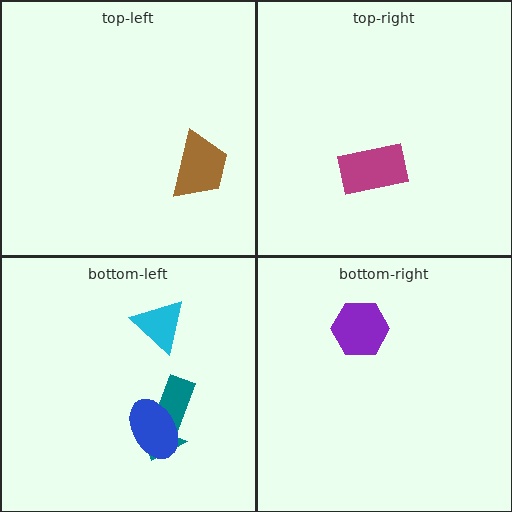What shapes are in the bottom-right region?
The purple hexagon.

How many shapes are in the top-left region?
1.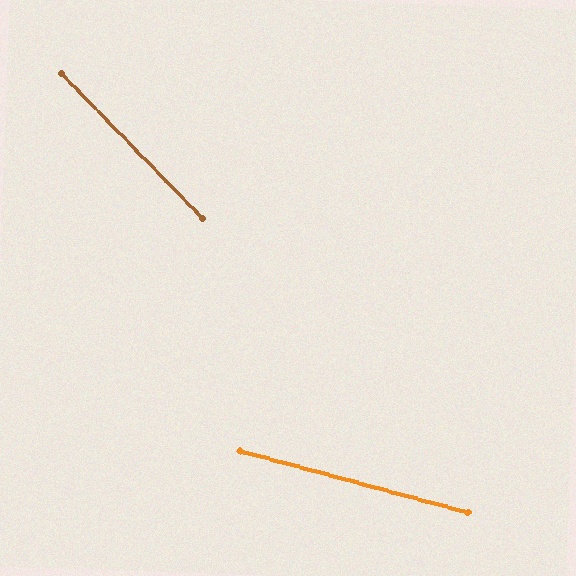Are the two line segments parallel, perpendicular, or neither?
Neither parallel nor perpendicular — they differ by about 31°.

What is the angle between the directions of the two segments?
Approximately 31 degrees.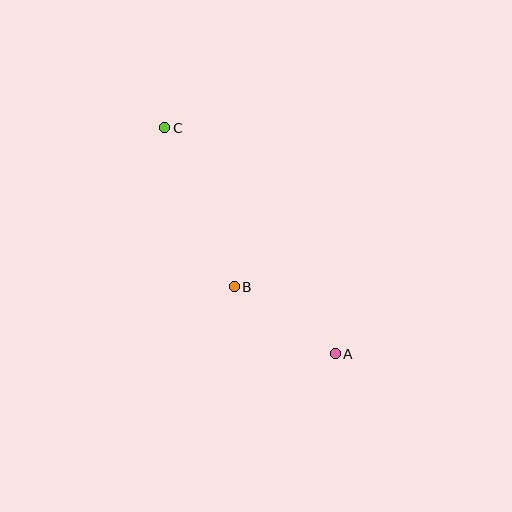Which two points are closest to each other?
Points A and B are closest to each other.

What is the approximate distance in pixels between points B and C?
The distance between B and C is approximately 174 pixels.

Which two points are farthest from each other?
Points A and C are farthest from each other.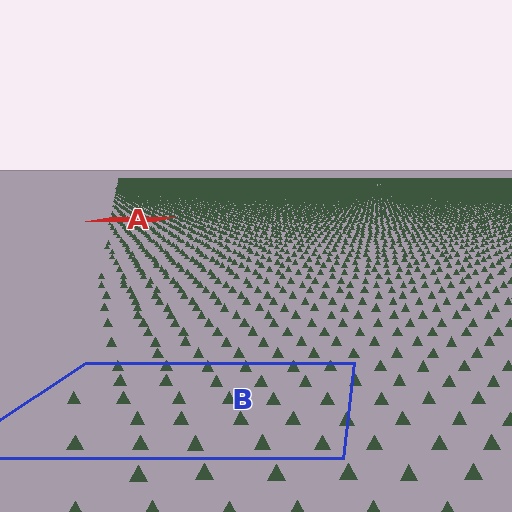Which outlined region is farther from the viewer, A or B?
Region A is farther from the viewer — the texture elements inside it appear smaller and more densely packed.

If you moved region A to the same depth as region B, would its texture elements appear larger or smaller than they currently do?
They would appear larger. At a closer depth, the same texture elements are projected at a bigger on-screen size.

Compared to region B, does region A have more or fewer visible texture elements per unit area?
Region A has more texture elements per unit area — they are packed more densely because it is farther away.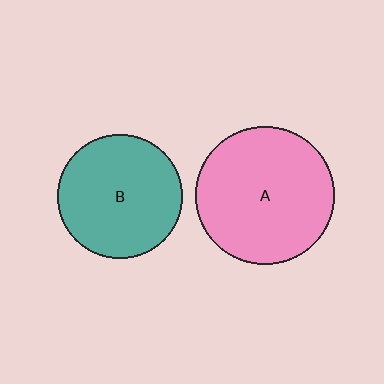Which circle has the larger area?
Circle A (pink).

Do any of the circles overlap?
No, none of the circles overlap.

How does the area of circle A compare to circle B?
Approximately 1.2 times.